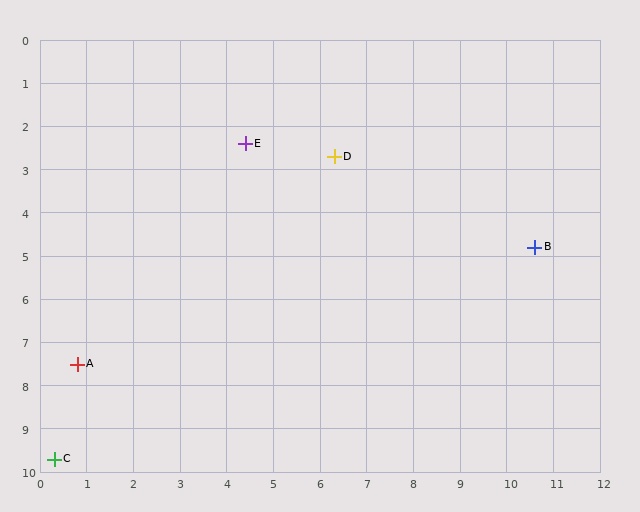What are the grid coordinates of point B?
Point B is at approximately (10.6, 4.8).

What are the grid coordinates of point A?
Point A is at approximately (0.8, 7.5).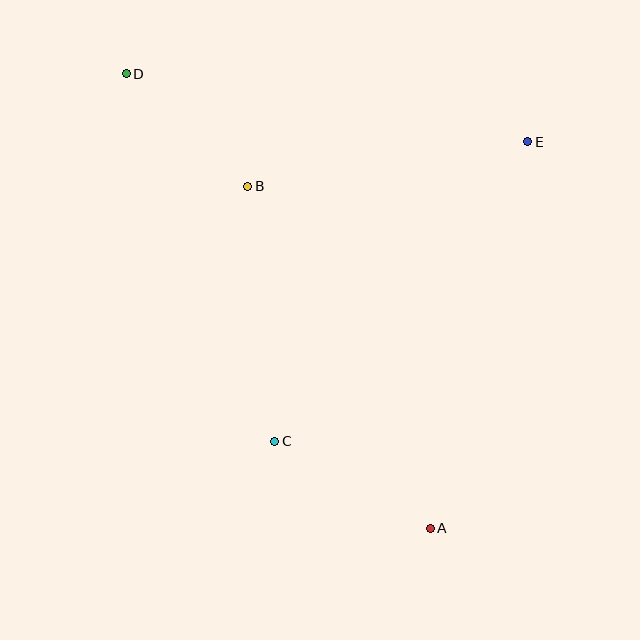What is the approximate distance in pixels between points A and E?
The distance between A and E is approximately 399 pixels.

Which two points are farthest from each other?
Points A and D are farthest from each other.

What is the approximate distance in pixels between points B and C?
The distance between B and C is approximately 257 pixels.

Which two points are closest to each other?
Points B and D are closest to each other.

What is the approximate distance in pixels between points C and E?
The distance between C and E is approximately 392 pixels.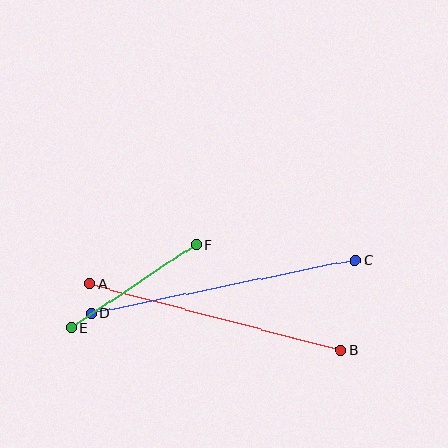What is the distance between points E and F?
The distance is approximately 151 pixels.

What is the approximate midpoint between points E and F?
The midpoint is at approximately (133, 286) pixels.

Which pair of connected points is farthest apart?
Points C and D are farthest apart.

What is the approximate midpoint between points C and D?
The midpoint is at approximately (223, 287) pixels.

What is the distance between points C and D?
The distance is approximately 269 pixels.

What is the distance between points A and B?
The distance is approximately 259 pixels.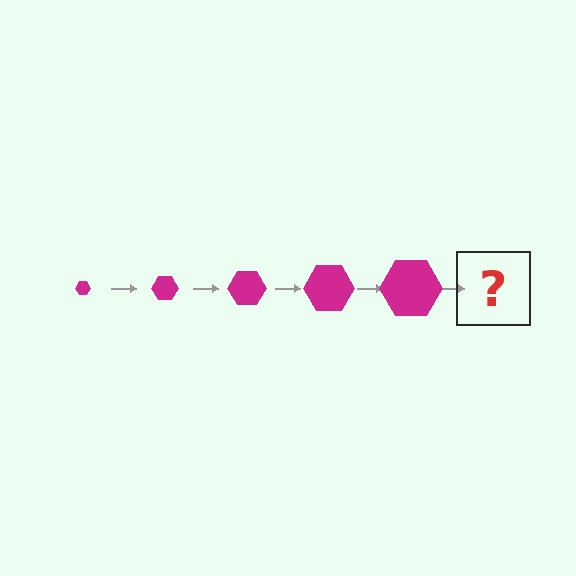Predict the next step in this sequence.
The next step is a magenta hexagon, larger than the previous one.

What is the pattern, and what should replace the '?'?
The pattern is that the hexagon gets progressively larger each step. The '?' should be a magenta hexagon, larger than the previous one.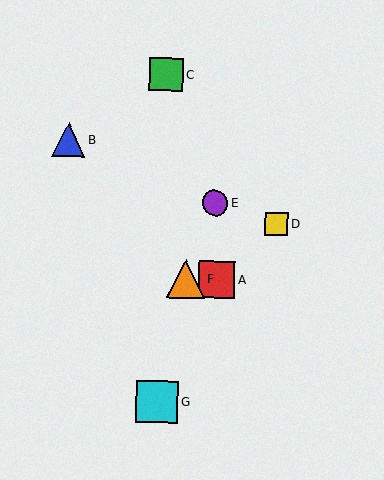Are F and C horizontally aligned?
No, F is at y≈279 and C is at y≈75.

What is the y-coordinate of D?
Object D is at y≈224.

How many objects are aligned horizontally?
2 objects (A, F) are aligned horizontally.